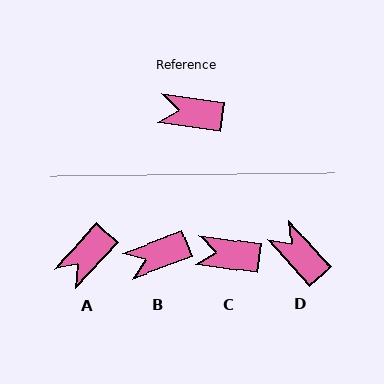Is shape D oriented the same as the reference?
No, it is off by about 41 degrees.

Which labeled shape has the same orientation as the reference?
C.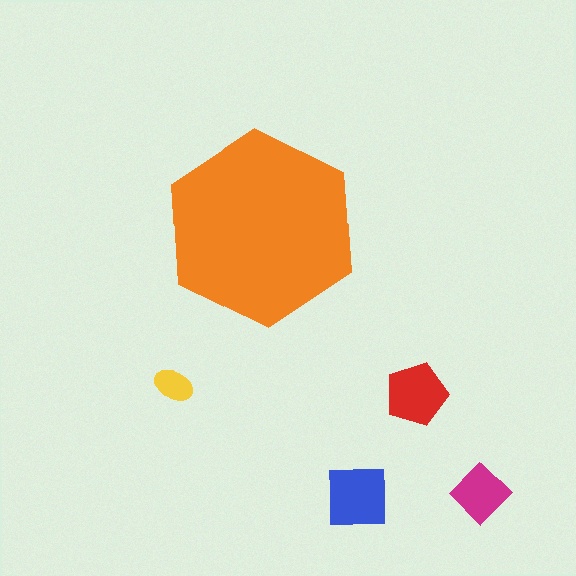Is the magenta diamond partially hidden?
No, the magenta diamond is fully visible.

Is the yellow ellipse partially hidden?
No, the yellow ellipse is fully visible.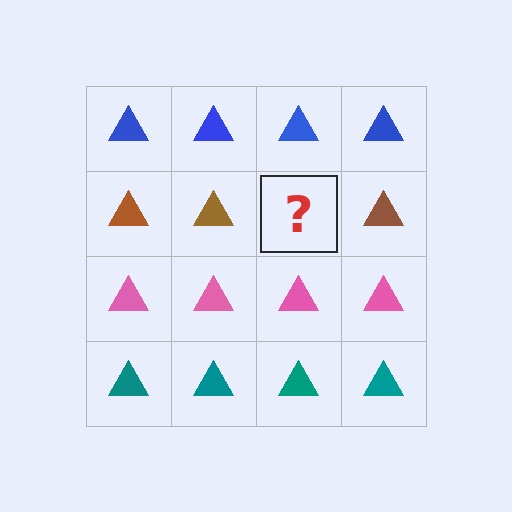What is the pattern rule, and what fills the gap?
The rule is that each row has a consistent color. The gap should be filled with a brown triangle.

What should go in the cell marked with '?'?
The missing cell should contain a brown triangle.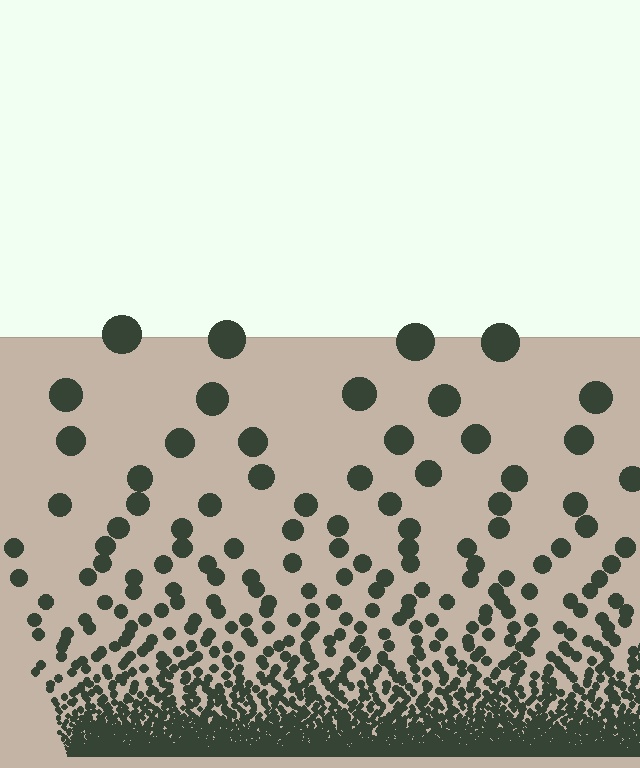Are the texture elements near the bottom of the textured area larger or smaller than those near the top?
Smaller. The gradient is inverted — elements near the bottom are smaller and denser.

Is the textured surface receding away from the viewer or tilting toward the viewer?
The surface appears to tilt toward the viewer. Texture elements get larger and sparser toward the top.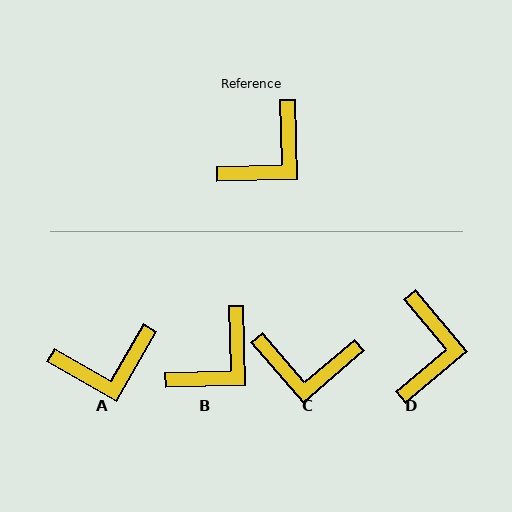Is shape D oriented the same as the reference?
No, it is off by about 38 degrees.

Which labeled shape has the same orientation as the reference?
B.